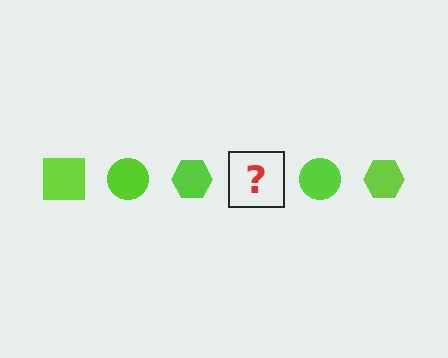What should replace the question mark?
The question mark should be replaced with a lime square.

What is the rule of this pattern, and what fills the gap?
The rule is that the pattern cycles through square, circle, hexagon shapes in lime. The gap should be filled with a lime square.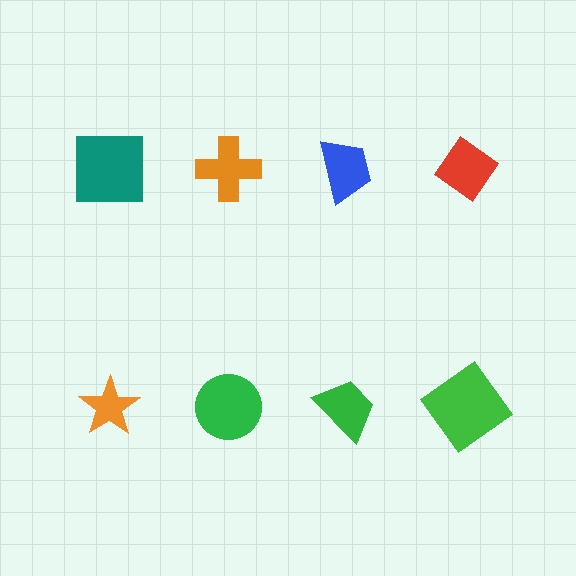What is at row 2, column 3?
A green trapezoid.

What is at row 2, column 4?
A green diamond.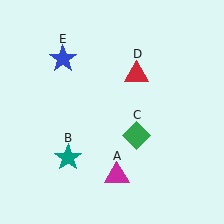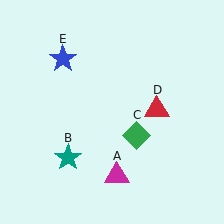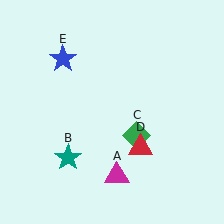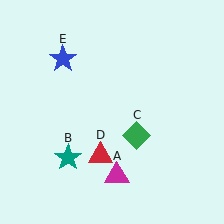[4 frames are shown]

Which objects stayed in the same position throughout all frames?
Magenta triangle (object A) and teal star (object B) and green diamond (object C) and blue star (object E) remained stationary.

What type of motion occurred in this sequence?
The red triangle (object D) rotated clockwise around the center of the scene.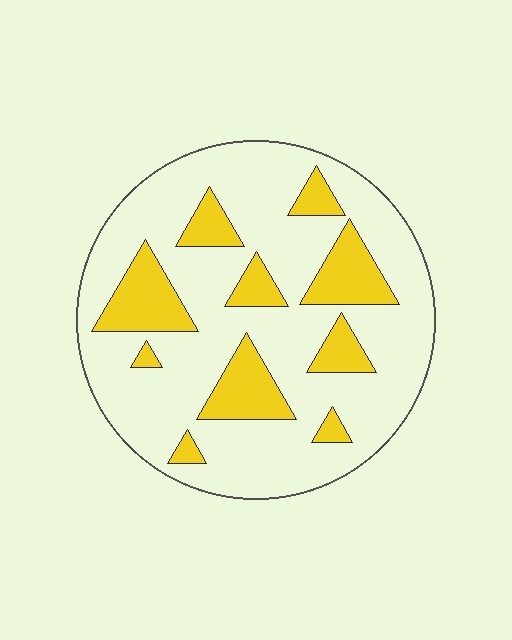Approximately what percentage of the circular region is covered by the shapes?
Approximately 25%.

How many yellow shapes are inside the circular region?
10.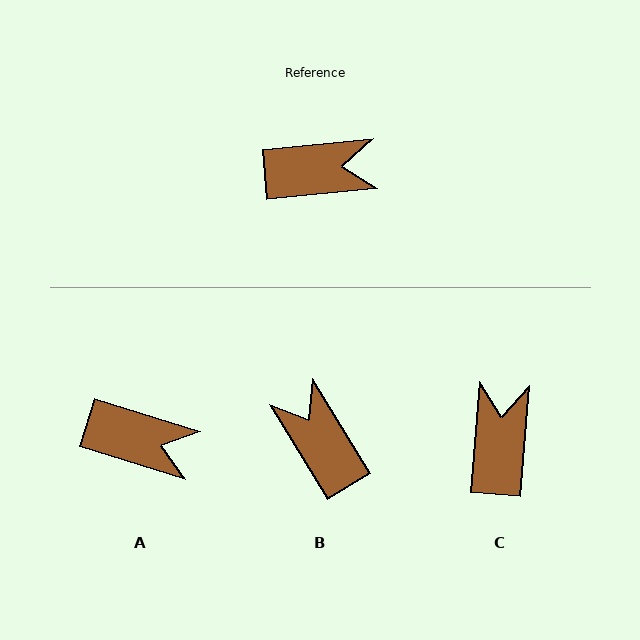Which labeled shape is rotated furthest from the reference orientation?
B, about 116 degrees away.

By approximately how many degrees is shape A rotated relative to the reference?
Approximately 23 degrees clockwise.